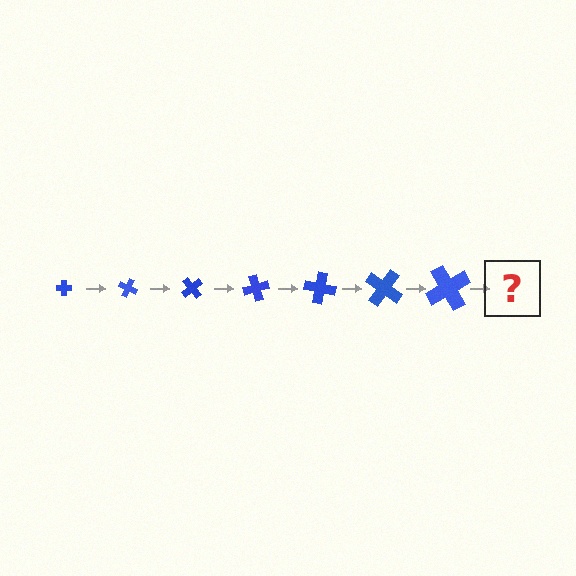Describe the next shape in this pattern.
It should be a cross, larger than the previous one and rotated 175 degrees from the start.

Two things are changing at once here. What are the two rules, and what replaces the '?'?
The two rules are that the cross grows larger each step and it rotates 25 degrees each step. The '?' should be a cross, larger than the previous one and rotated 175 degrees from the start.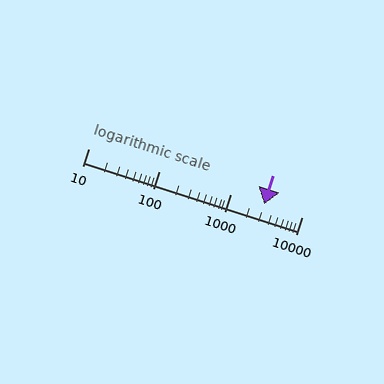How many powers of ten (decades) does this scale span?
The scale spans 3 decades, from 10 to 10000.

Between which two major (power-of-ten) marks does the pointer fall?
The pointer is between 1000 and 10000.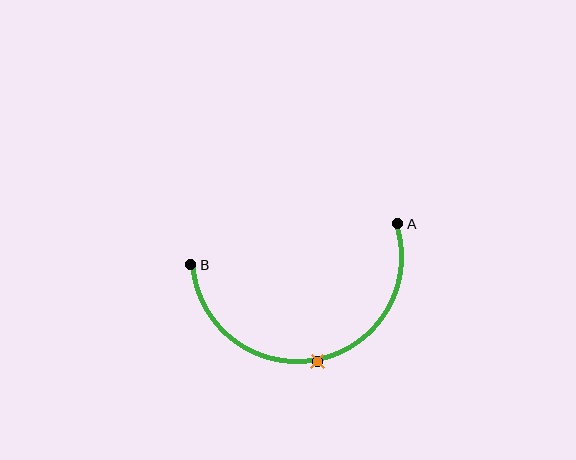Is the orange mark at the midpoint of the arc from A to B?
Yes. The orange mark lies on the arc at equal arc-length from both A and B — it is the arc midpoint.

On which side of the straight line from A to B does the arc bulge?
The arc bulges below the straight line connecting A and B.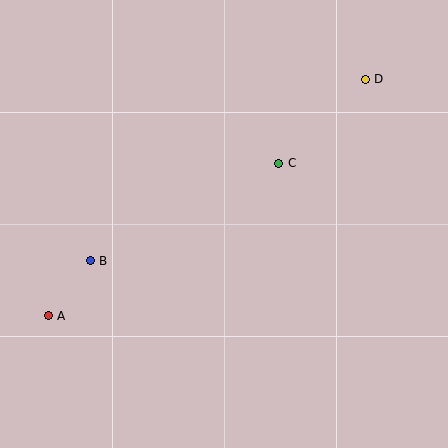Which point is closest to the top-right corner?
Point D is closest to the top-right corner.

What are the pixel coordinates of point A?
Point A is at (48, 316).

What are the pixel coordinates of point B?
Point B is at (90, 261).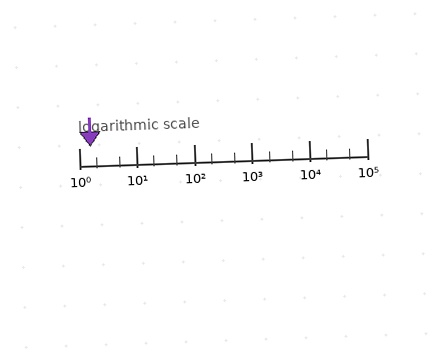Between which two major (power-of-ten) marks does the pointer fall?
The pointer is between 1 and 10.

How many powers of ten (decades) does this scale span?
The scale spans 5 decades, from 1 to 100000.